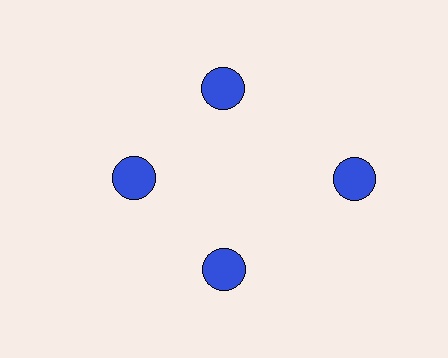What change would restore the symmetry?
The symmetry would be restored by moving it inward, back onto the ring so that all 4 circles sit at equal angles and equal distance from the center.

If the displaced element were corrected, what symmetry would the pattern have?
It would have 4-fold rotational symmetry — the pattern would map onto itself every 90 degrees.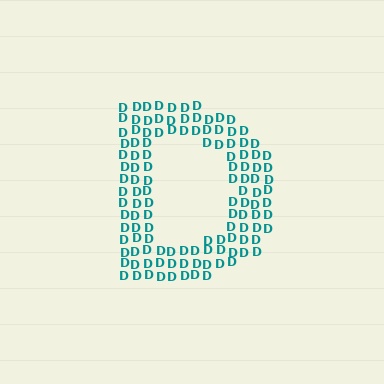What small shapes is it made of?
It is made of small letter D's.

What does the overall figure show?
The overall figure shows the letter D.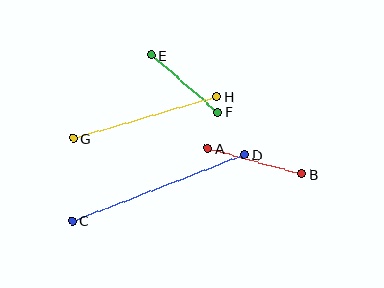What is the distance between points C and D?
The distance is approximately 184 pixels.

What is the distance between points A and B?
The distance is approximately 98 pixels.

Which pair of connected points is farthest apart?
Points C and D are farthest apart.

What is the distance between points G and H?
The distance is approximately 149 pixels.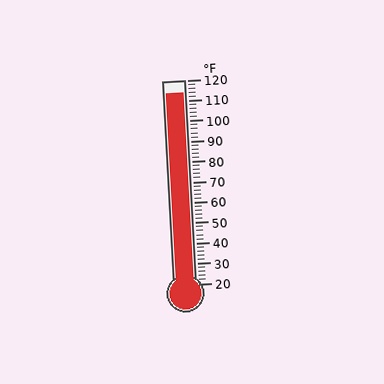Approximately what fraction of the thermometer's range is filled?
The thermometer is filled to approximately 95% of its range.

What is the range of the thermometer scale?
The thermometer scale ranges from 20°F to 120°F.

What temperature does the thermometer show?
The thermometer shows approximately 114°F.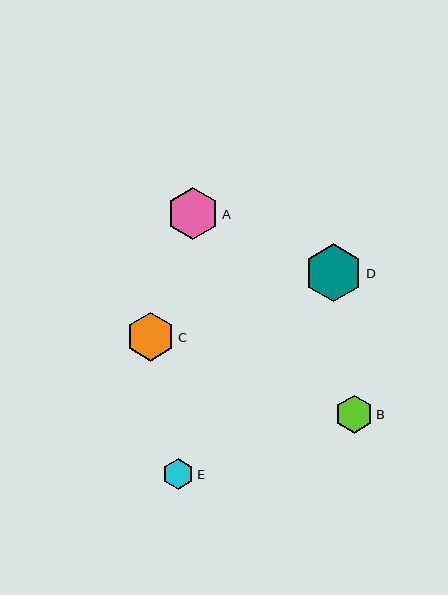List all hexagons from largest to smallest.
From largest to smallest: D, A, C, B, E.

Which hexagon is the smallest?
Hexagon E is the smallest with a size of approximately 31 pixels.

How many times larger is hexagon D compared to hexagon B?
Hexagon D is approximately 1.5 times the size of hexagon B.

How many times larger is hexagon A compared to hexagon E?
Hexagon A is approximately 1.7 times the size of hexagon E.